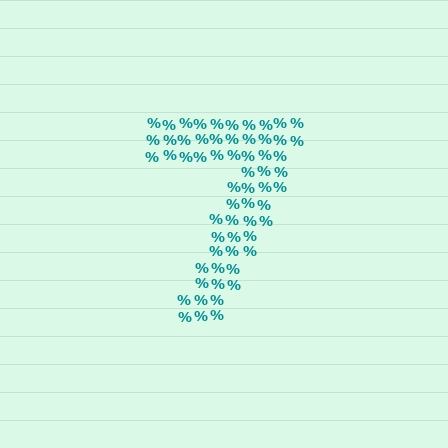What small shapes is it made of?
It is made of small percent signs.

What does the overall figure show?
The overall figure shows the digit 7.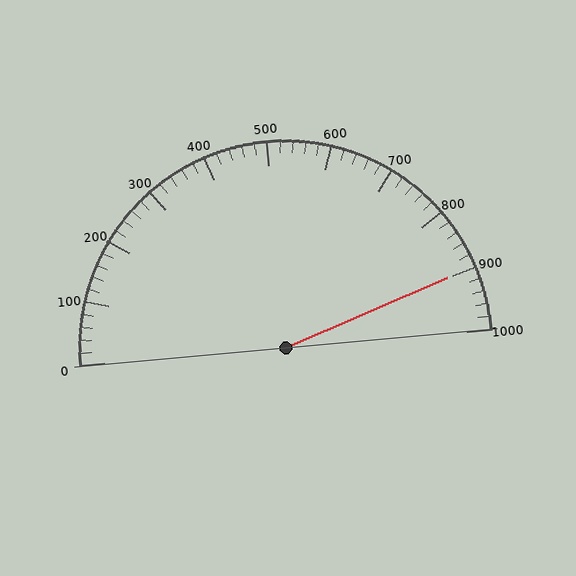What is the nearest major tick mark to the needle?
The nearest major tick mark is 900.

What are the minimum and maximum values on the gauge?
The gauge ranges from 0 to 1000.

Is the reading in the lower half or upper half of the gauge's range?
The reading is in the upper half of the range (0 to 1000).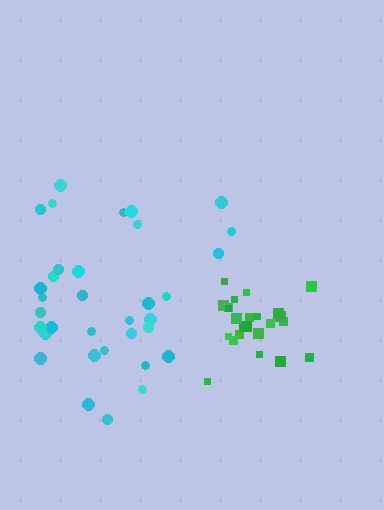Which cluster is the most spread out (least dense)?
Cyan.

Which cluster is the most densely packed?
Green.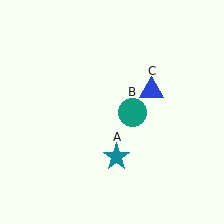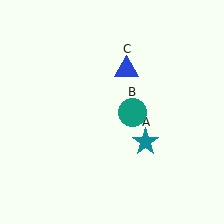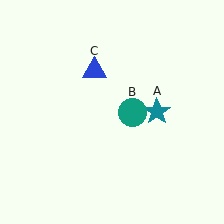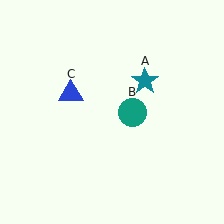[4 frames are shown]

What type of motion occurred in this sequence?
The teal star (object A), blue triangle (object C) rotated counterclockwise around the center of the scene.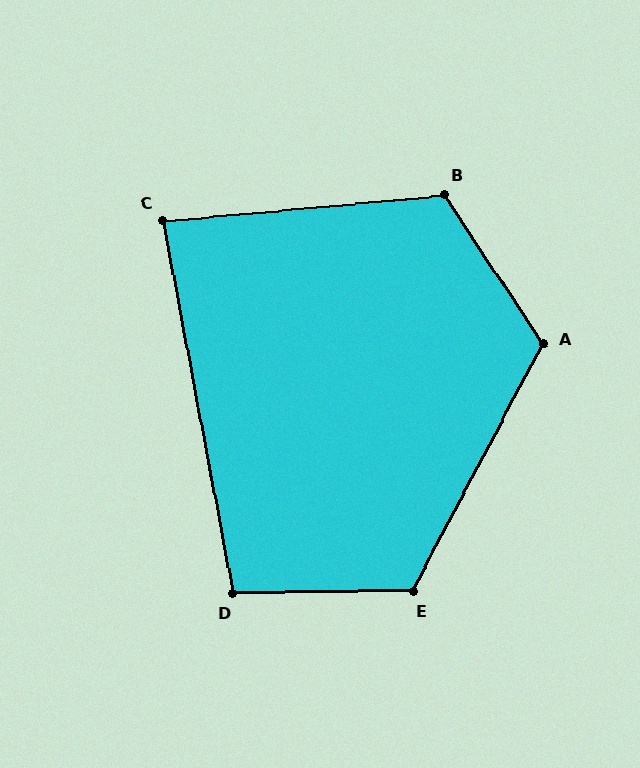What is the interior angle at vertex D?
Approximately 100 degrees (obtuse).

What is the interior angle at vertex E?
Approximately 119 degrees (obtuse).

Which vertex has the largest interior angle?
A, at approximately 119 degrees.